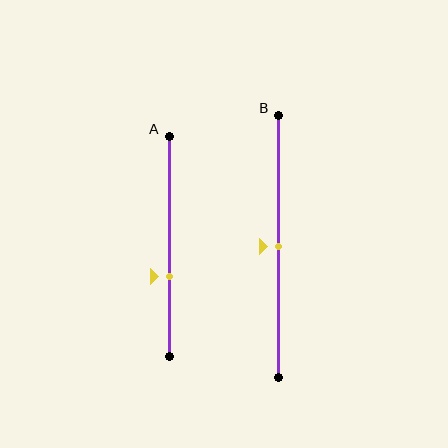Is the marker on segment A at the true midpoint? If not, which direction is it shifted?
No, the marker on segment A is shifted downward by about 14% of the segment length.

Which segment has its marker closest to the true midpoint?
Segment B has its marker closest to the true midpoint.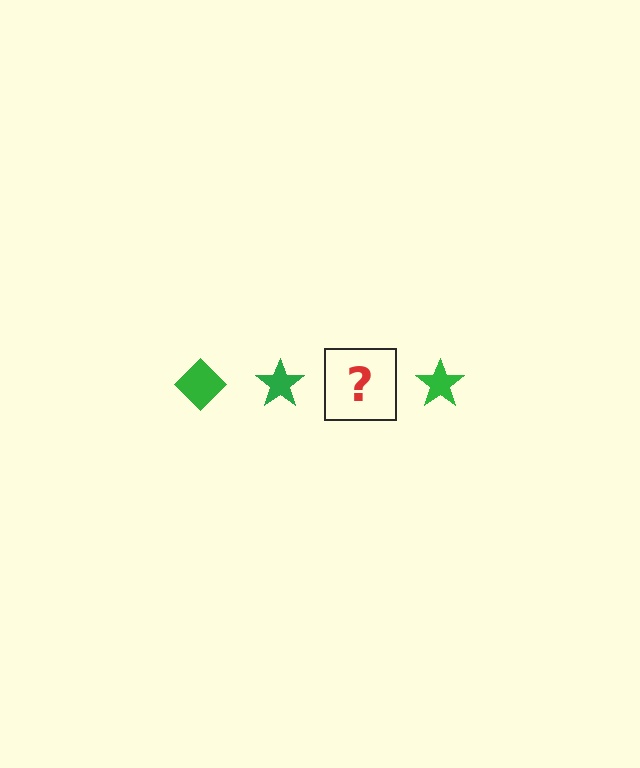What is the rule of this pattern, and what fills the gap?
The rule is that the pattern cycles through diamond, star shapes in green. The gap should be filled with a green diamond.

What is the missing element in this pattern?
The missing element is a green diamond.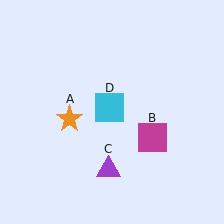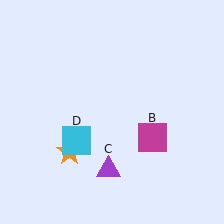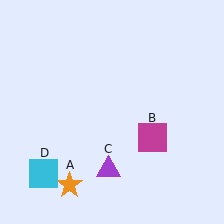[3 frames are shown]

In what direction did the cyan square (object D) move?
The cyan square (object D) moved down and to the left.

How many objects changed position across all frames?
2 objects changed position: orange star (object A), cyan square (object D).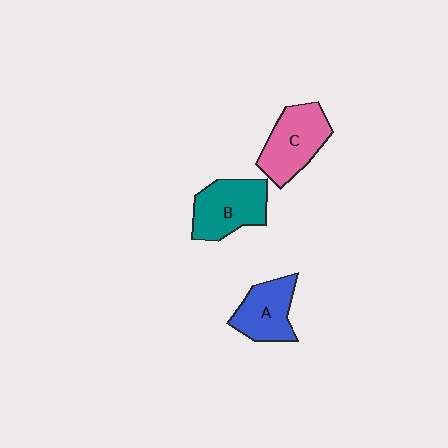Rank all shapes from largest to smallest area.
From largest to smallest: C (pink), B (teal), A (blue).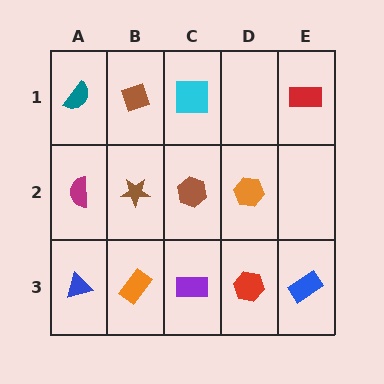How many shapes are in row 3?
5 shapes.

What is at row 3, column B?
An orange rectangle.